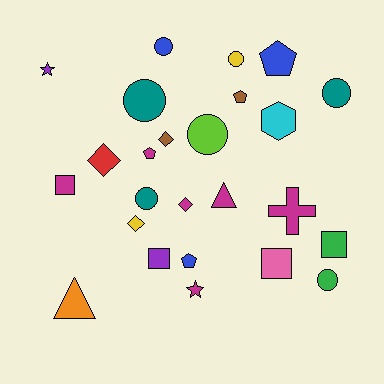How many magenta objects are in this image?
There are 6 magenta objects.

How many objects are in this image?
There are 25 objects.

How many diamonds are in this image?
There are 4 diamonds.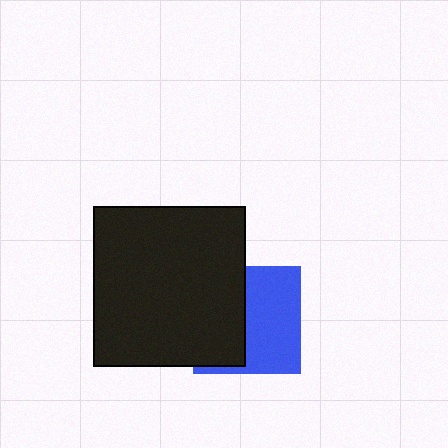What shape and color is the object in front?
The object in front is a black rectangle.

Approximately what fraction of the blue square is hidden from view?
Roughly 45% of the blue square is hidden behind the black rectangle.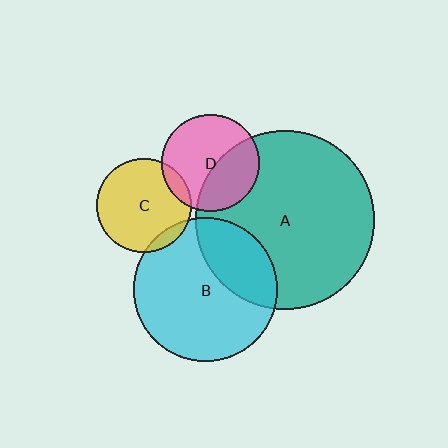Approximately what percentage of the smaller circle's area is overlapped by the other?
Approximately 10%.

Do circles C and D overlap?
Yes.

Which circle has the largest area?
Circle A (teal).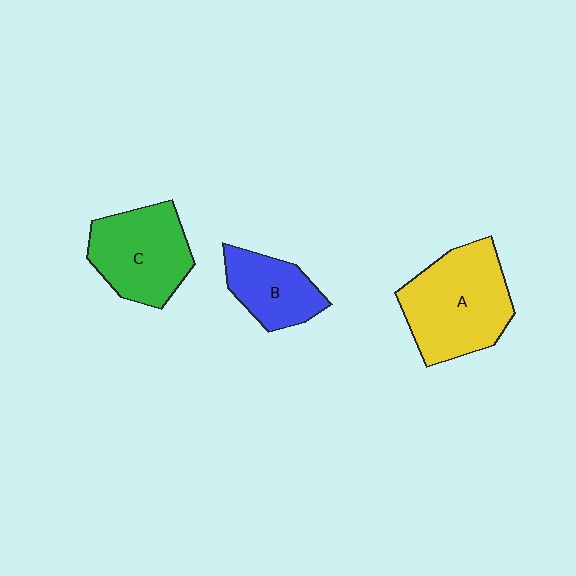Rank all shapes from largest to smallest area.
From largest to smallest: A (yellow), C (green), B (blue).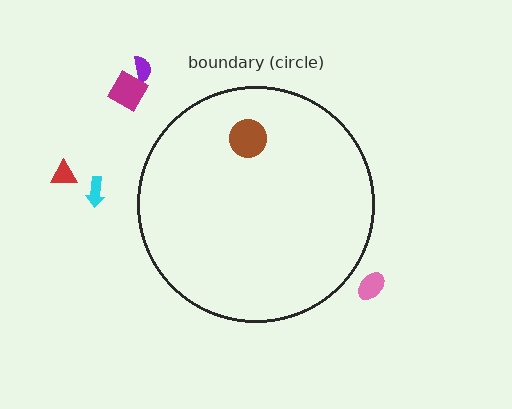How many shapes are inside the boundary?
1 inside, 5 outside.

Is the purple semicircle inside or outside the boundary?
Outside.